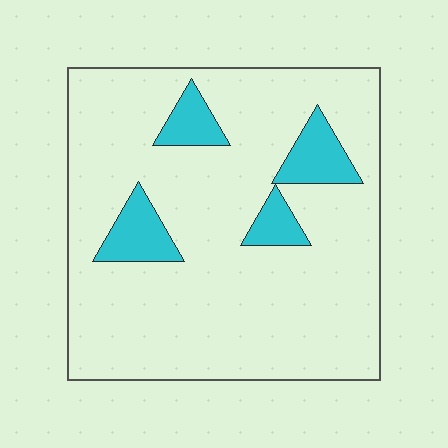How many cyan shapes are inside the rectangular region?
4.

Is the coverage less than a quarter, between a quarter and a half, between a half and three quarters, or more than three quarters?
Less than a quarter.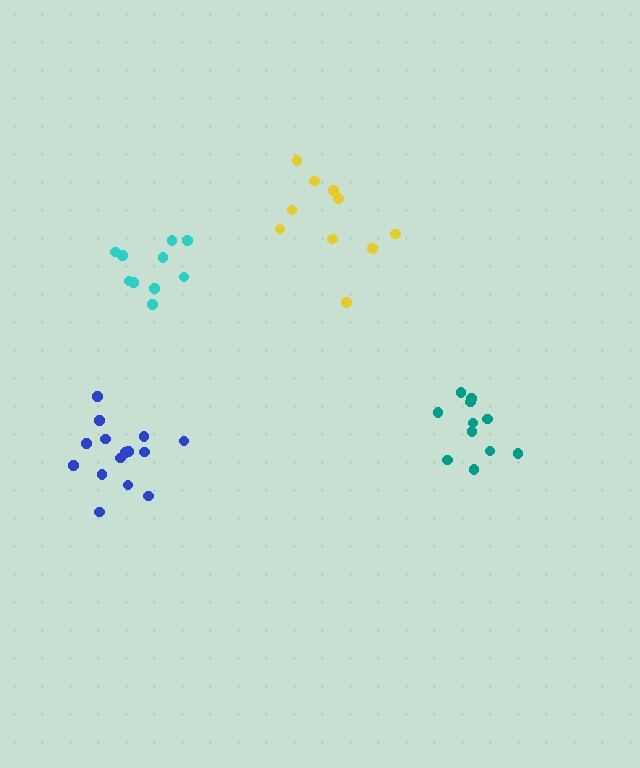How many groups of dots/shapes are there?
There are 4 groups.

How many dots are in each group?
Group 1: 10 dots, Group 2: 10 dots, Group 3: 11 dots, Group 4: 15 dots (46 total).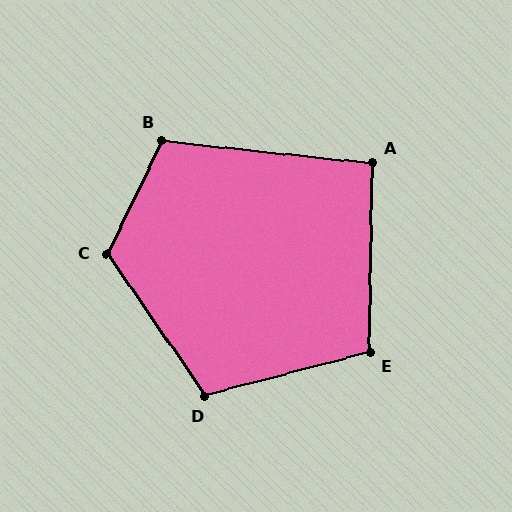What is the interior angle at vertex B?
Approximately 110 degrees (obtuse).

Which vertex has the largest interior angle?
C, at approximately 120 degrees.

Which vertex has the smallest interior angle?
A, at approximately 95 degrees.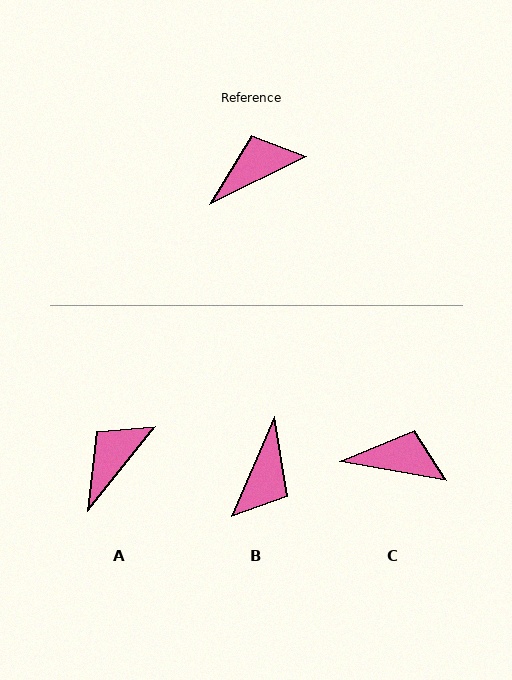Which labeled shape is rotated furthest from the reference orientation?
B, about 140 degrees away.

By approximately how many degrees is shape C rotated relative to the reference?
Approximately 36 degrees clockwise.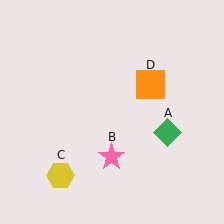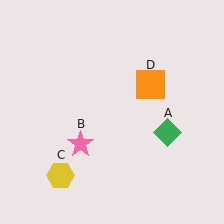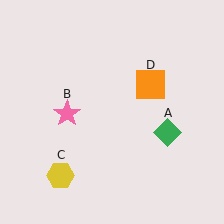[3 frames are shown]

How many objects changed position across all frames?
1 object changed position: pink star (object B).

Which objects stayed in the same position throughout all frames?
Green diamond (object A) and yellow hexagon (object C) and orange square (object D) remained stationary.